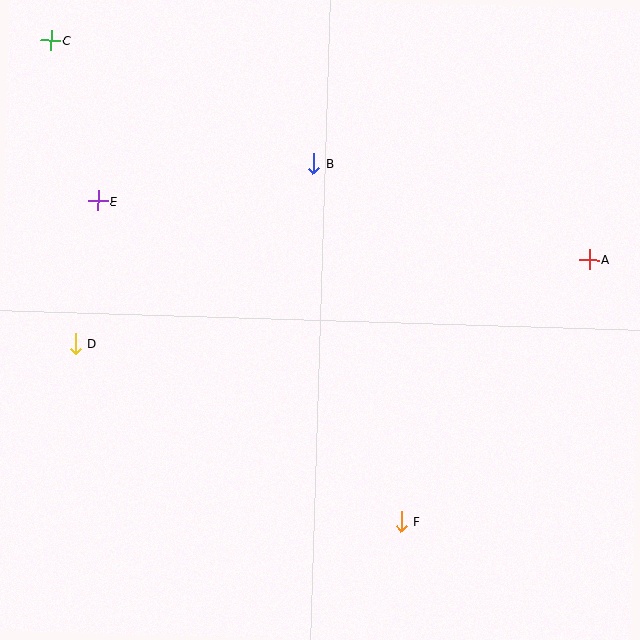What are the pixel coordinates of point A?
Point A is at (589, 260).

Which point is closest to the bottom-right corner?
Point F is closest to the bottom-right corner.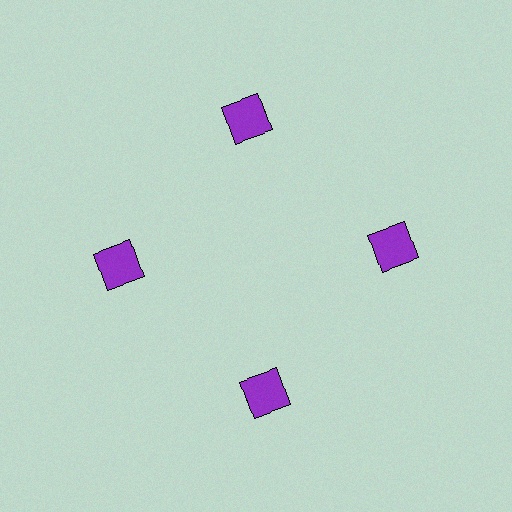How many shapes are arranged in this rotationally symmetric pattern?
There are 4 shapes, arranged in 4 groups of 1.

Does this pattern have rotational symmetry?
Yes, this pattern has 4-fold rotational symmetry. It looks the same after rotating 90 degrees around the center.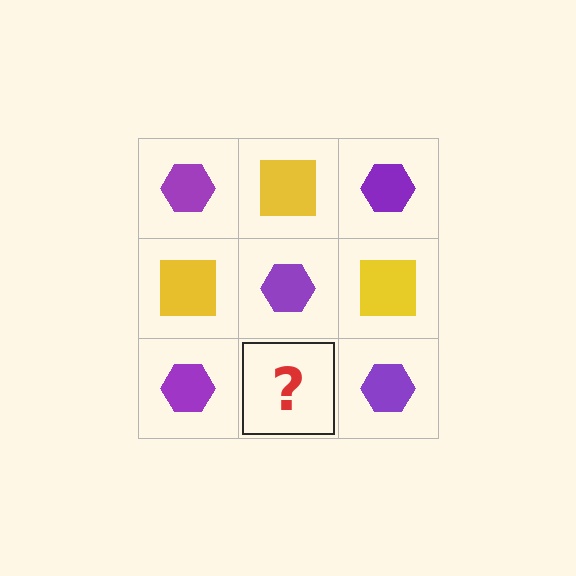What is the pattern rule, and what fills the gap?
The rule is that it alternates purple hexagon and yellow square in a checkerboard pattern. The gap should be filled with a yellow square.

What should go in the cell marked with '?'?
The missing cell should contain a yellow square.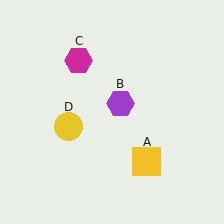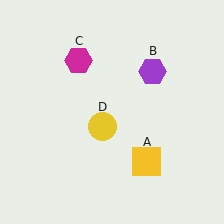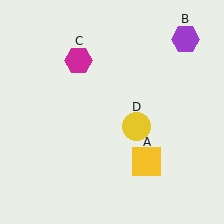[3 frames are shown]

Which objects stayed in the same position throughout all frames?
Yellow square (object A) and magenta hexagon (object C) remained stationary.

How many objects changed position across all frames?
2 objects changed position: purple hexagon (object B), yellow circle (object D).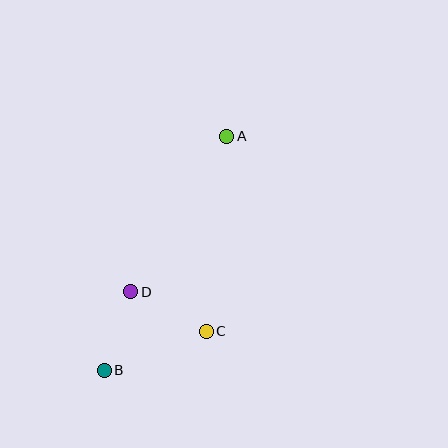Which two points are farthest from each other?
Points A and B are farthest from each other.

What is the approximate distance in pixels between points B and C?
The distance between B and C is approximately 109 pixels.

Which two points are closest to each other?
Points B and D are closest to each other.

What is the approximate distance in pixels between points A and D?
The distance between A and D is approximately 183 pixels.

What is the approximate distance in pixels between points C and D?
The distance between C and D is approximately 85 pixels.